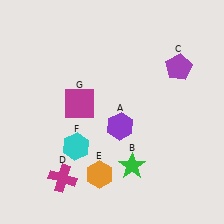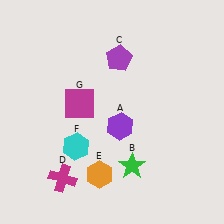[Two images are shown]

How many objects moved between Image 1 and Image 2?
1 object moved between the two images.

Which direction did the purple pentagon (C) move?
The purple pentagon (C) moved left.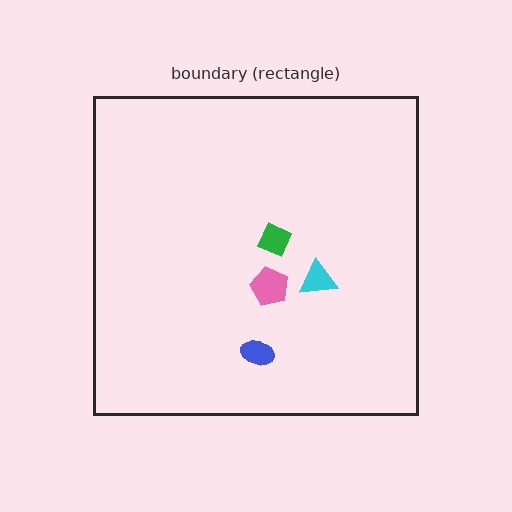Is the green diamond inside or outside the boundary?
Inside.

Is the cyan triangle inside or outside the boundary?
Inside.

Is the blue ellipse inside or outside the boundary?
Inside.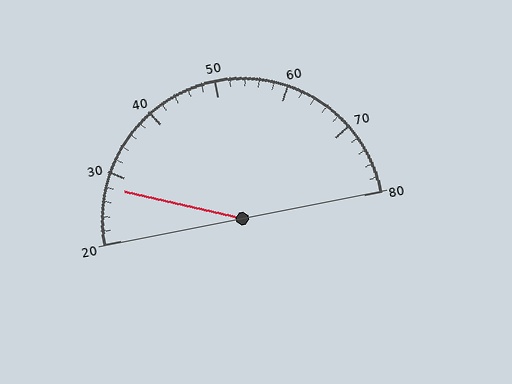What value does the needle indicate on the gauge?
The needle indicates approximately 28.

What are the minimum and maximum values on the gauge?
The gauge ranges from 20 to 80.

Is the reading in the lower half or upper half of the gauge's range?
The reading is in the lower half of the range (20 to 80).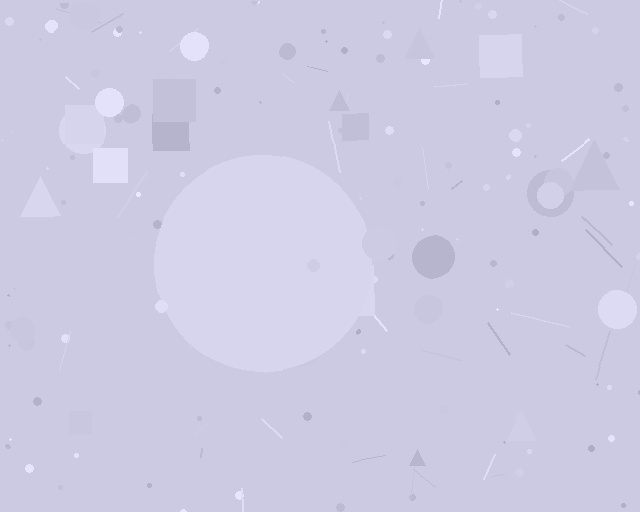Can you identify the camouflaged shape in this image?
The camouflaged shape is a circle.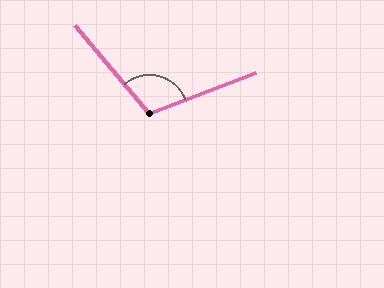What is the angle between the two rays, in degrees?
Approximately 109 degrees.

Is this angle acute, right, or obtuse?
It is obtuse.